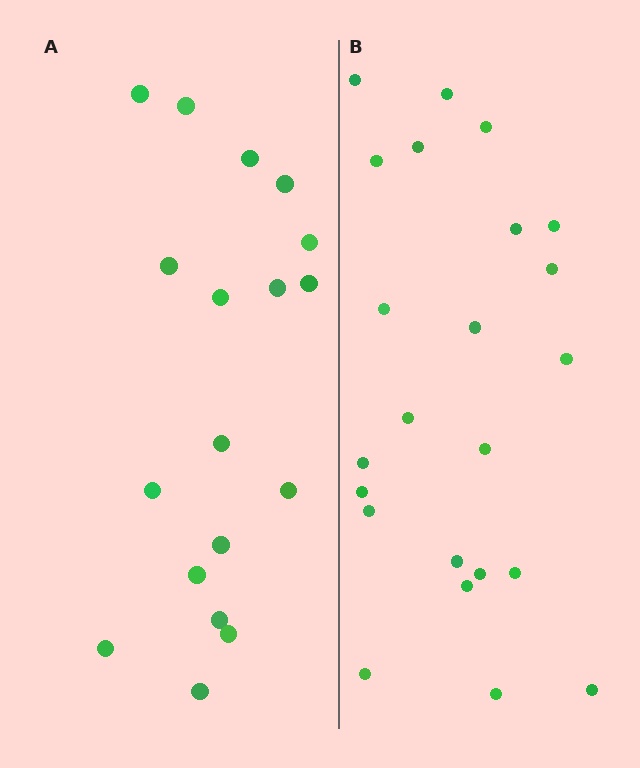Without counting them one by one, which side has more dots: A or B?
Region B (the right region) has more dots.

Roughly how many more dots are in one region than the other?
Region B has about 5 more dots than region A.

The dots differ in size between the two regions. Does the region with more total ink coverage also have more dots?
No. Region A has more total ink coverage because its dots are larger, but region B actually contains more individual dots. Total area can be misleading — the number of items is what matters here.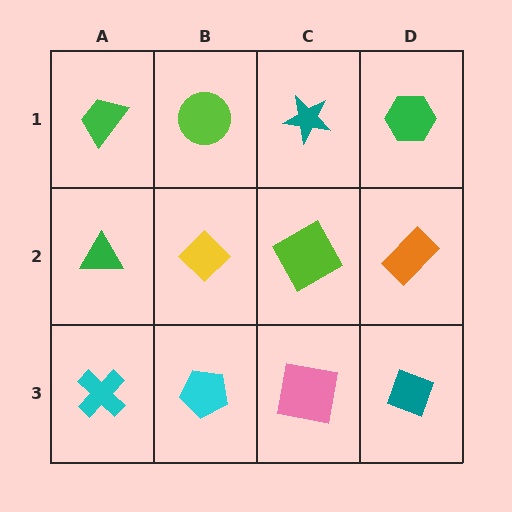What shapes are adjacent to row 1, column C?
A lime square (row 2, column C), a lime circle (row 1, column B), a green hexagon (row 1, column D).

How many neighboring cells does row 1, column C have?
3.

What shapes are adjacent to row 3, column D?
An orange rectangle (row 2, column D), a pink square (row 3, column C).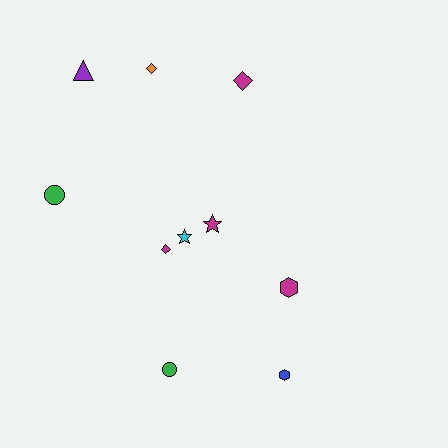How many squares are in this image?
There are no squares.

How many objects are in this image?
There are 10 objects.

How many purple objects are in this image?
There is 1 purple object.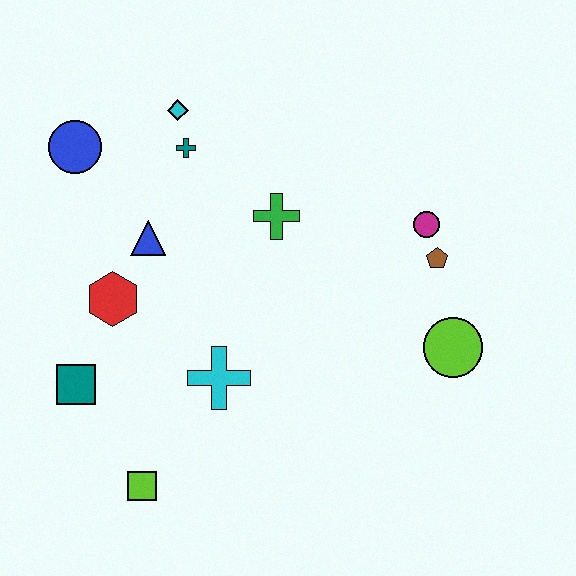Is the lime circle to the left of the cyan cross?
No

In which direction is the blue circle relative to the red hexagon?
The blue circle is above the red hexagon.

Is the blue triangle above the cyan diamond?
No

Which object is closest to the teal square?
The red hexagon is closest to the teal square.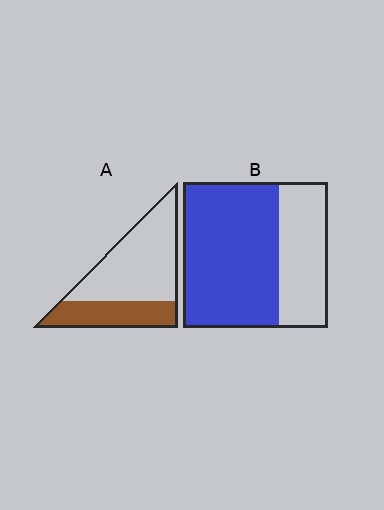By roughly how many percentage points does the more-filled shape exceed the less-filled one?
By roughly 35 percentage points (B over A).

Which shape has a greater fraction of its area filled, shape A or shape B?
Shape B.